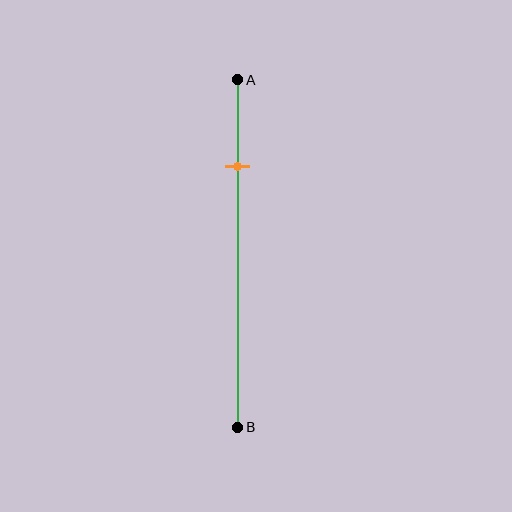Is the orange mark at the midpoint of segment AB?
No, the mark is at about 25% from A, not at the 50% midpoint.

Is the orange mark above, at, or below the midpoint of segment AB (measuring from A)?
The orange mark is above the midpoint of segment AB.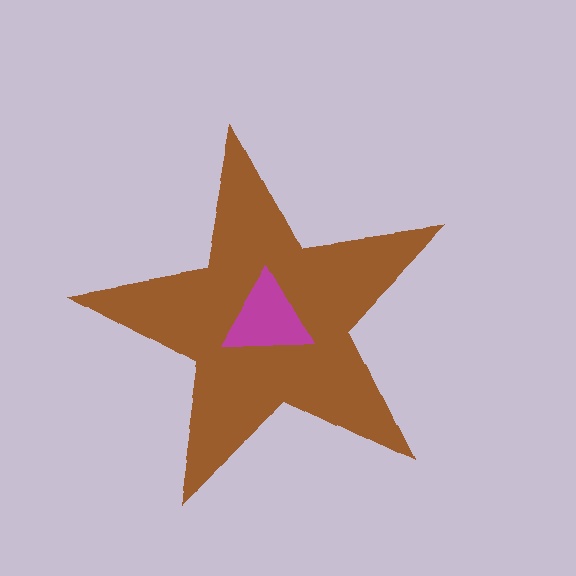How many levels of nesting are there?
2.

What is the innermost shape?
The magenta triangle.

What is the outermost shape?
The brown star.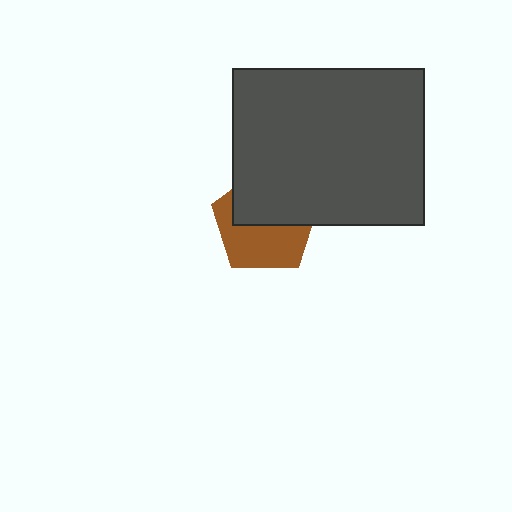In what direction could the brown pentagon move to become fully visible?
The brown pentagon could move down. That would shift it out from behind the dark gray rectangle entirely.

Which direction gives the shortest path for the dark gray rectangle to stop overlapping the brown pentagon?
Moving up gives the shortest separation.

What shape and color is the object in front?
The object in front is a dark gray rectangle.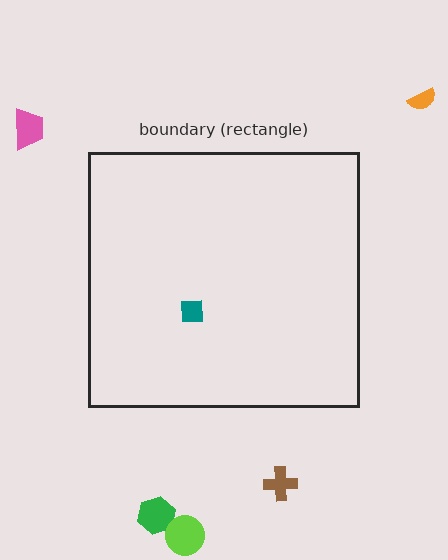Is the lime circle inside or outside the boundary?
Outside.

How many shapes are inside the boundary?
1 inside, 5 outside.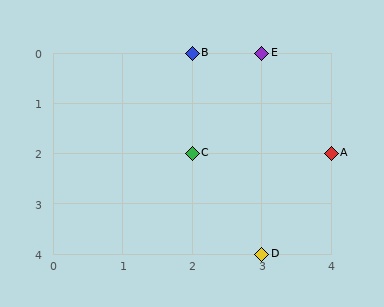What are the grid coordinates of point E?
Point E is at grid coordinates (3, 0).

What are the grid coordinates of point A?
Point A is at grid coordinates (4, 2).